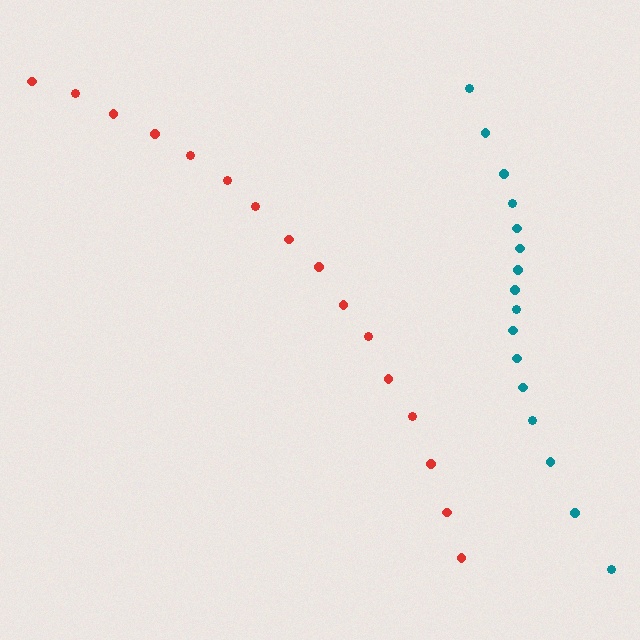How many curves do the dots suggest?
There are 2 distinct paths.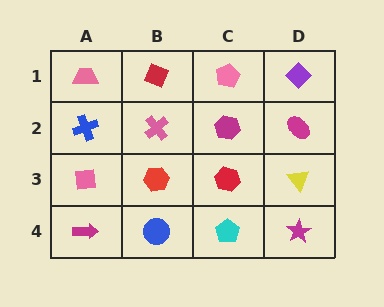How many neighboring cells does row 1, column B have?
3.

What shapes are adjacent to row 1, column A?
A blue cross (row 2, column A), a red diamond (row 1, column B).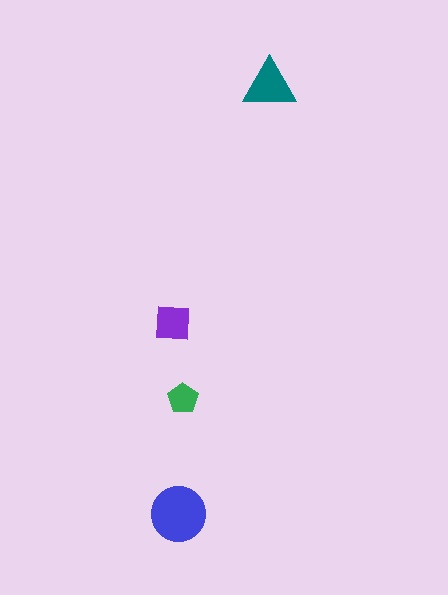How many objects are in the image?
There are 4 objects in the image.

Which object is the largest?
The blue circle.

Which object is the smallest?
The green pentagon.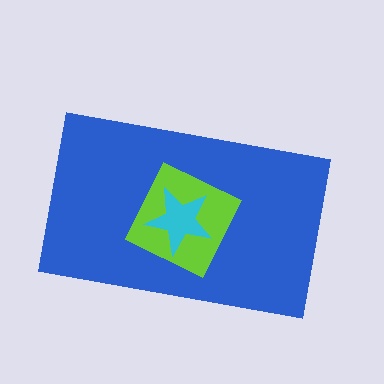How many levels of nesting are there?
3.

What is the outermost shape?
The blue rectangle.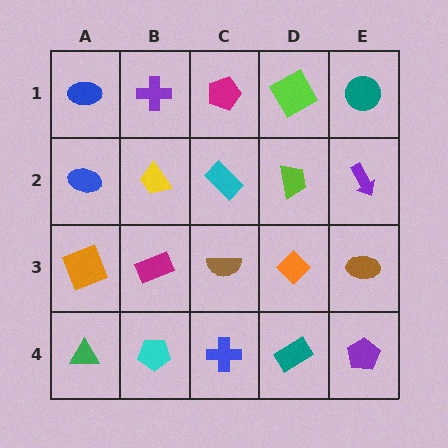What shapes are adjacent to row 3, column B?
A yellow trapezoid (row 2, column B), a cyan pentagon (row 4, column B), an orange square (row 3, column A), a brown semicircle (row 3, column C).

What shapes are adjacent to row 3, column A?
A blue ellipse (row 2, column A), a green triangle (row 4, column A), a magenta rectangle (row 3, column B).